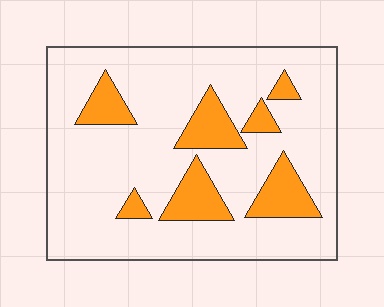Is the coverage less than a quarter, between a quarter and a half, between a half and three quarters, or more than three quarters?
Less than a quarter.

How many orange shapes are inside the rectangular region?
7.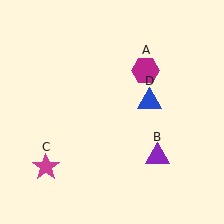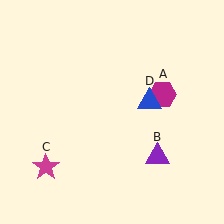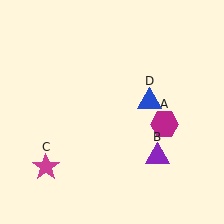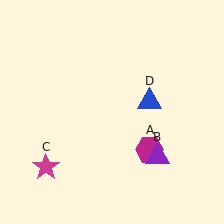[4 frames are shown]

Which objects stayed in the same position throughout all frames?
Purple triangle (object B) and magenta star (object C) and blue triangle (object D) remained stationary.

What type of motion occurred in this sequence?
The magenta hexagon (object A) rotated clockwise around the center of the scene.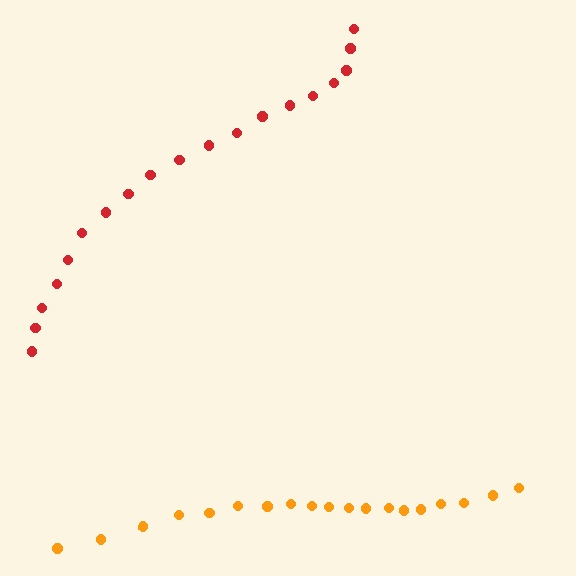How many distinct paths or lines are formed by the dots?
There are 2 distinct paths.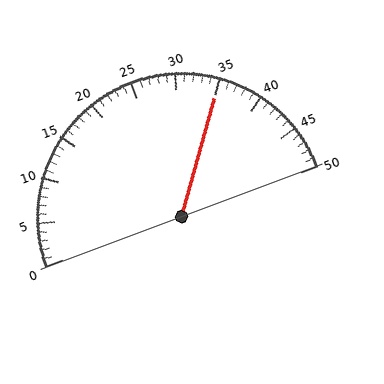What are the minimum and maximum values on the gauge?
The gauge ranges from 0 to 50.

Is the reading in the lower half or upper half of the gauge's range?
The reading is in the upper half of the range (0 to 50).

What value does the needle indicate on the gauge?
The needle indicates approximately 35.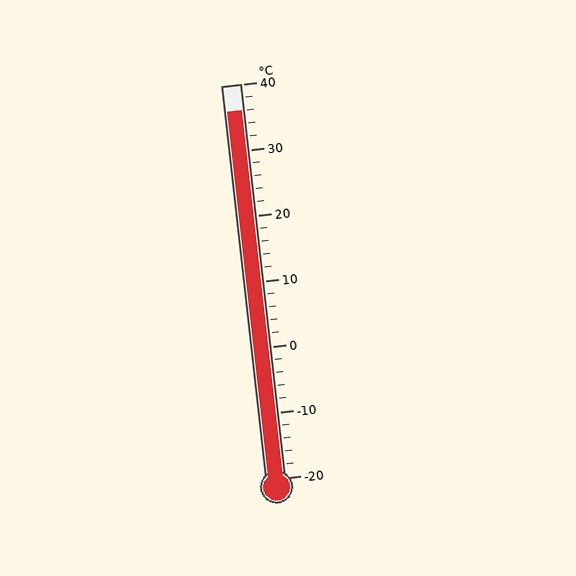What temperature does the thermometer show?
The thermometer shows approximately 36°C.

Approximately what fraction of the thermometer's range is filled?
The thermometer is filled to approximately 95% of its range.